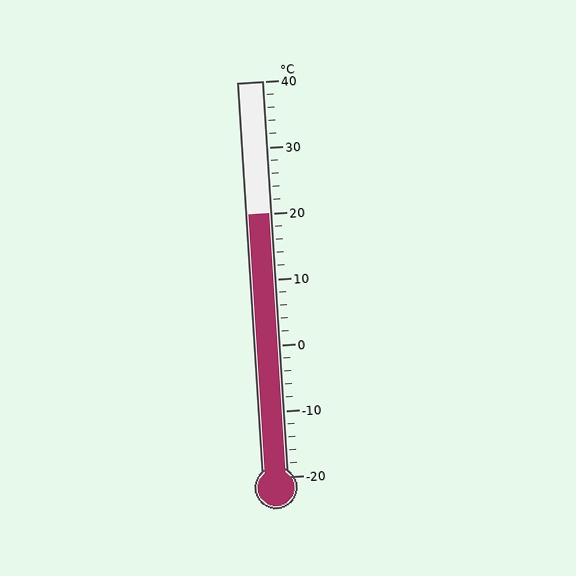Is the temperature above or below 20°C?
The temperature is at 20°C.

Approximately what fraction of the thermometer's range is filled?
The thermometer is filled to approximately 65% of its range.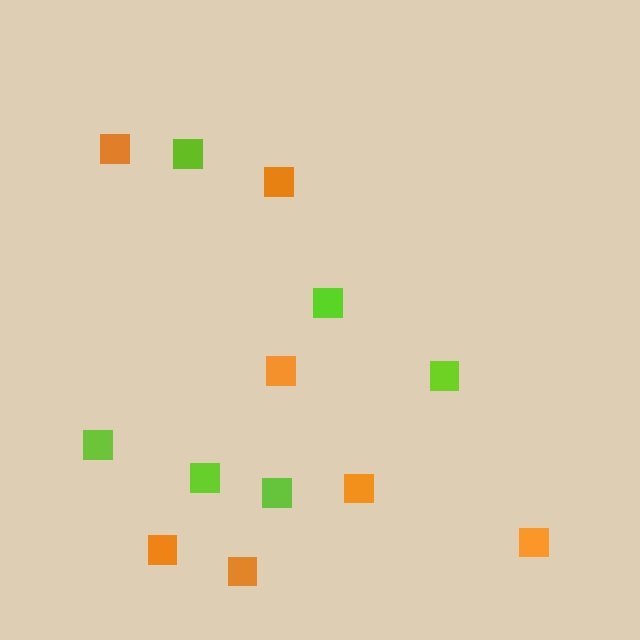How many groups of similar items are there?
There are 2 groups: one group of orange squares (7) and one group of lime squares (6).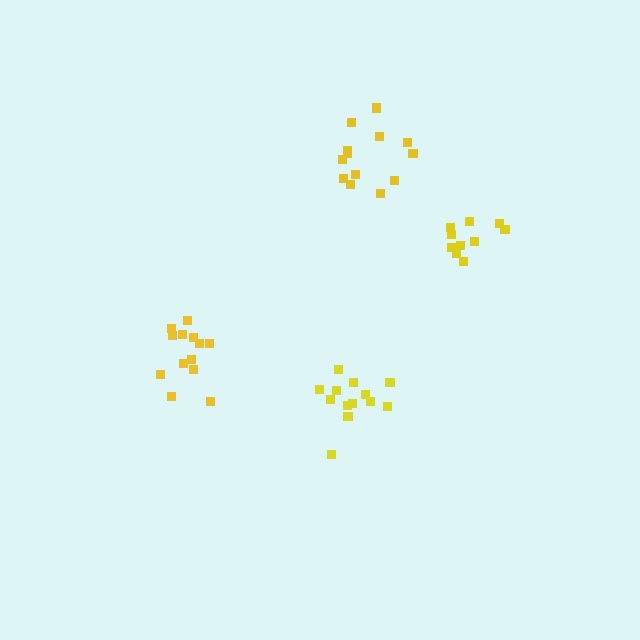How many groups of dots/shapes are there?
There are 4 groups.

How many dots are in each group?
Group 1: 10 dots, Group 2: 13 dots, Group 3: 13 dots, Group 4: 13 dots (49 total).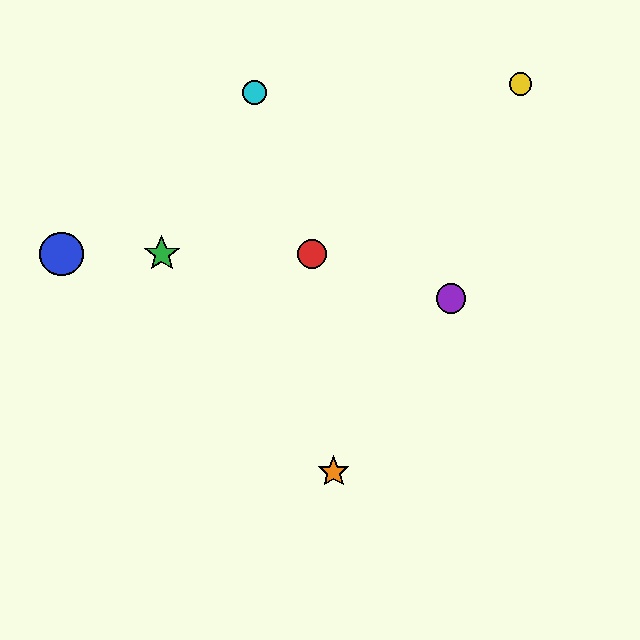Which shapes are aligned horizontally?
The red circle, the blue circle, the green star are aligned horizontally.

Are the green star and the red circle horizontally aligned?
Yes, both are at y≈254.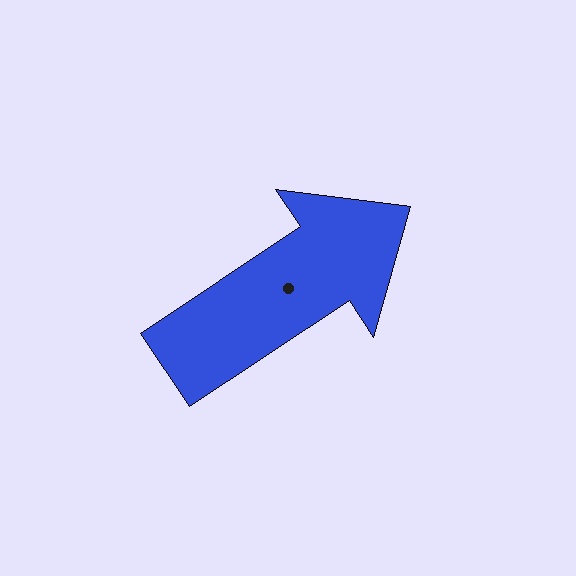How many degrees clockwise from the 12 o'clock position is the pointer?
Approximately 56 degrees.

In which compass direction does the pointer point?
Northeast.